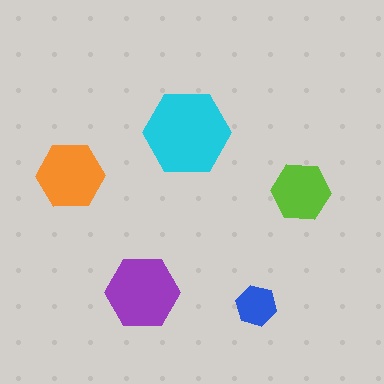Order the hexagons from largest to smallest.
the cyan one, the purple one, the orange one, the lime one, the blue one.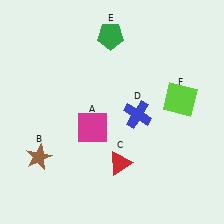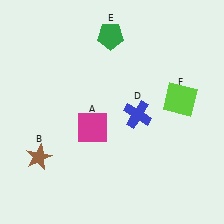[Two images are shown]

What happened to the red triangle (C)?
The red triangle (C) was removed in Image 2. It was in the bottom-right area of Image 1.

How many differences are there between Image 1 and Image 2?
There is 1 difference between the two images.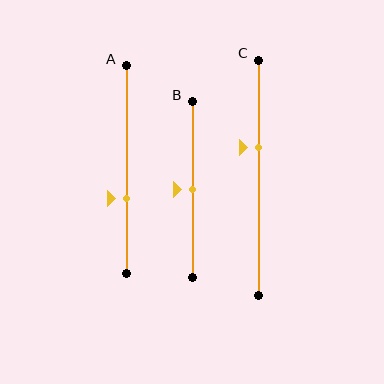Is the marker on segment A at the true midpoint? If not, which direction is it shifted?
No, the marker on segment A is shifted downward by about 14% of the segment length.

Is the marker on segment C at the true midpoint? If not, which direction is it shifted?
No, the marker on segment C is shifted upward by about 13% of the segment length.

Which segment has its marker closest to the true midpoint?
Segment B has its marker closest to the true midpoint.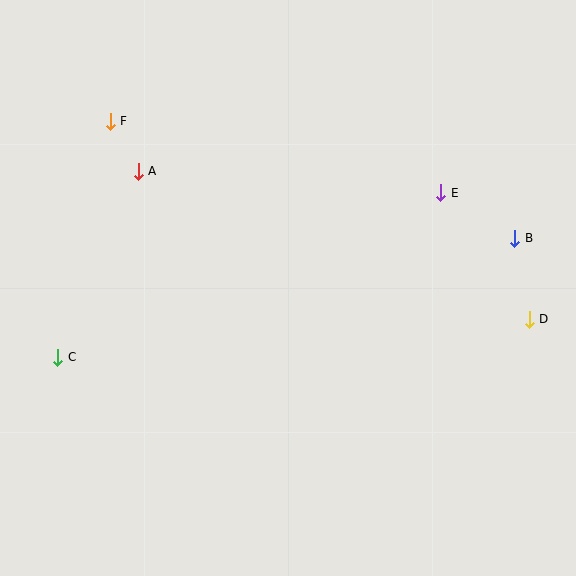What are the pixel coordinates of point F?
Point F is at (110, 121).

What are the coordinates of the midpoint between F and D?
The midpoint between F and D is at (320, 220).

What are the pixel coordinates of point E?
Point E is at (441, 193).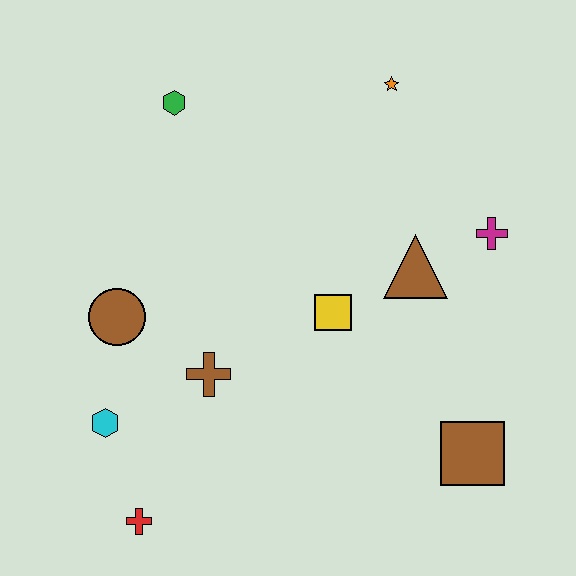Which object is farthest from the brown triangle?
The red cross is farthest from the brown triangle.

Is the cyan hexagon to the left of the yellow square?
Yes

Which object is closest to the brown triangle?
The magenta cross is closest to the brown triangle.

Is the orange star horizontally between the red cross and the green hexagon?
No